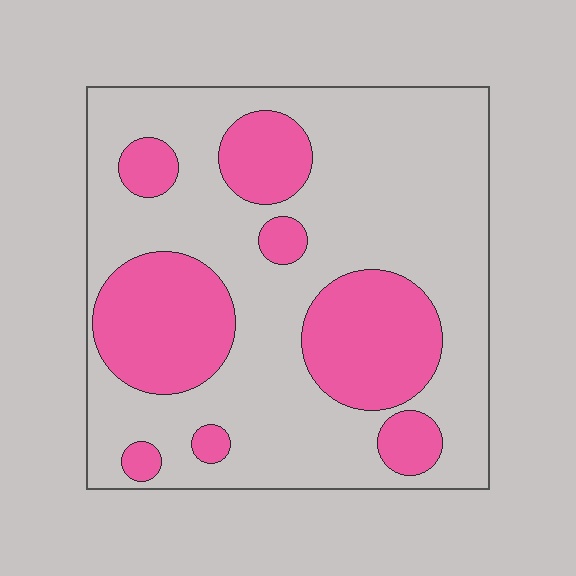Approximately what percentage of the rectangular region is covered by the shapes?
Approximately 30%.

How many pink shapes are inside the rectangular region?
8.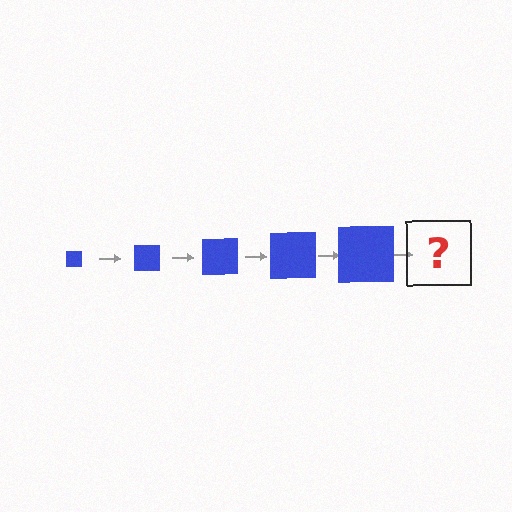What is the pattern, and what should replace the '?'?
The pattern is that the square gets progressively larger each step. The '?' should be a blue square, larger than the previous one.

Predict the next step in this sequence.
The next step is a blue square, larger than the previous one.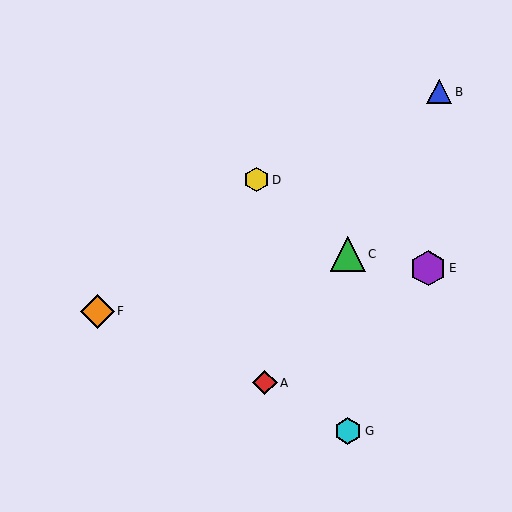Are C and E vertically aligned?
No, C is at x≈348 and E is at x≈428.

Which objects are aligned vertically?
Objects C, G are aligned vertically.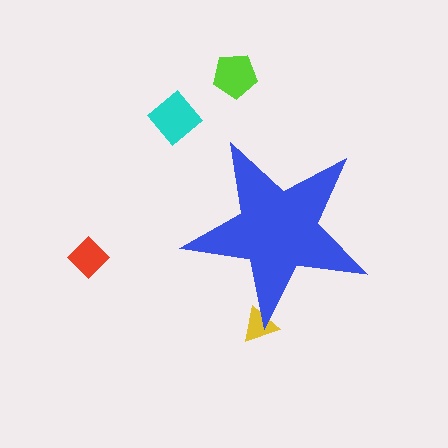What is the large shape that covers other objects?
A blue star.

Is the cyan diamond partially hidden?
No, the cyan diamond is fully visible.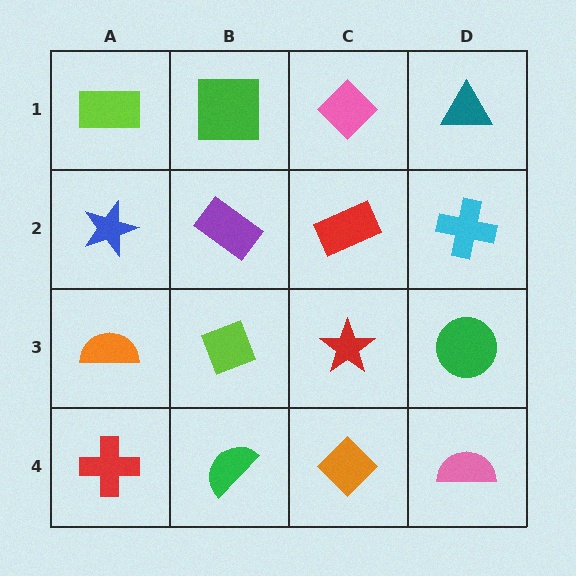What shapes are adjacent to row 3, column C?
A red rectangle (row 2, column C), an orange diamond (row 4, column C), a lime diamond (row 3, column B), a green circle (row 3, column D).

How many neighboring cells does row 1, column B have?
3.